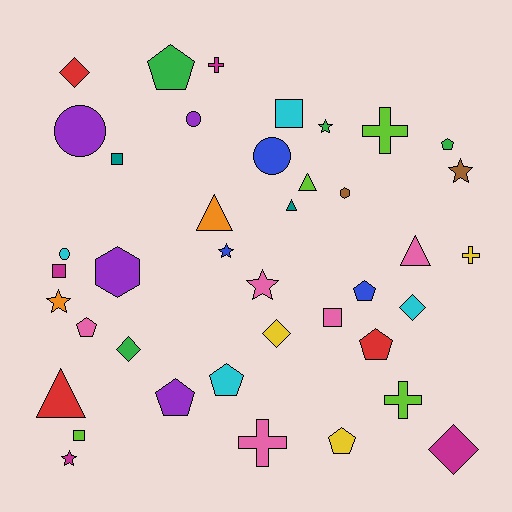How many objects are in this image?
There are 40 objects.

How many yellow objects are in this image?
There are 3 yellow objects.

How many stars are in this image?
There are 6 stars.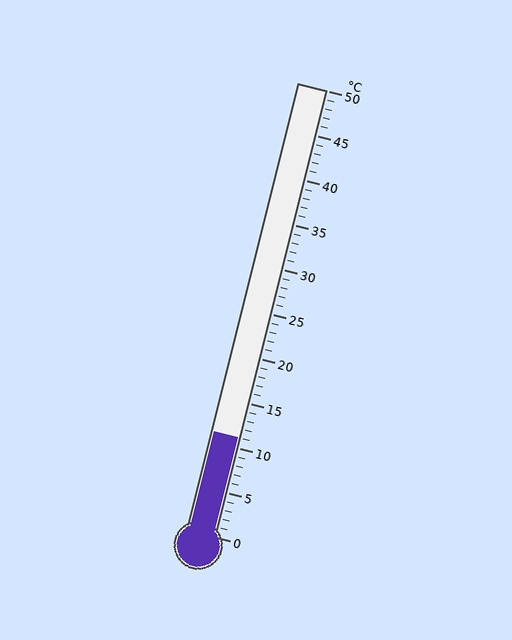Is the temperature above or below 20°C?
The temperature is below 20°C.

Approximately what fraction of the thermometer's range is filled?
The thermometer is filled to approximately 20% of its range.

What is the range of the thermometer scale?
The thermometer scale ranges from 0°C to 50°C.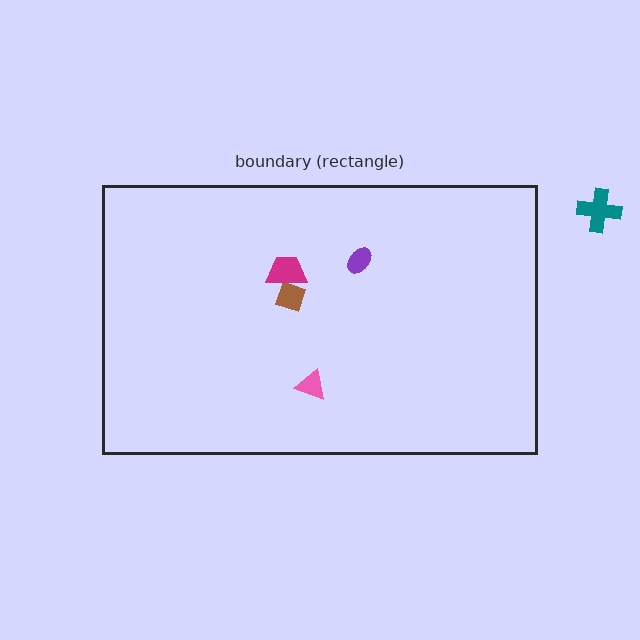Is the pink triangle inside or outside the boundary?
Inside.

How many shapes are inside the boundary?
4 inside, 1 outside.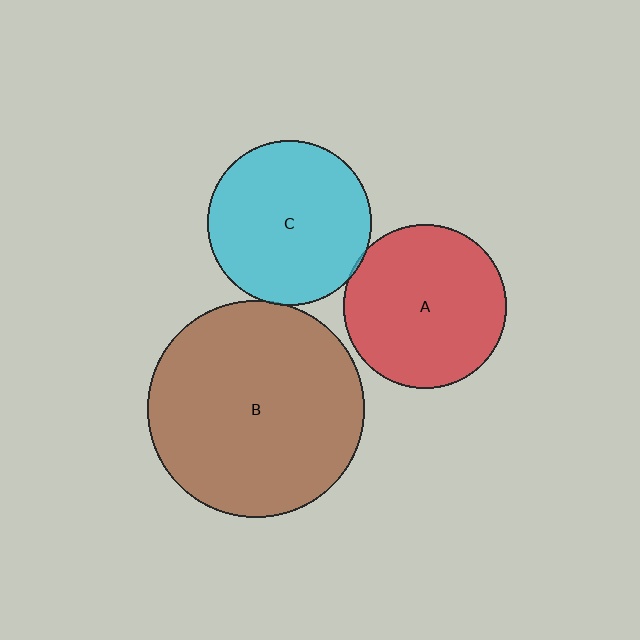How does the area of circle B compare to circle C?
Approximately 1.7 times.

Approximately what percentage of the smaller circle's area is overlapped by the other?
Approximately 5%.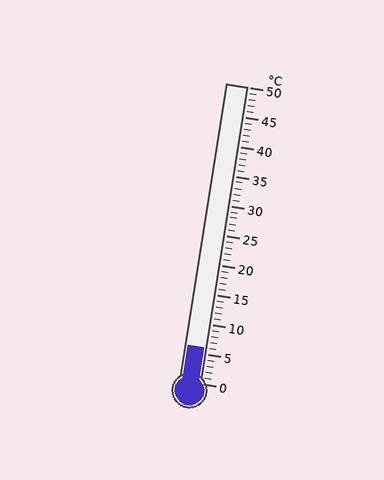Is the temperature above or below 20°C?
The temperature is below 20°C.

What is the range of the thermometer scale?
The thermometer scale ranges from 0°C to 50°C.